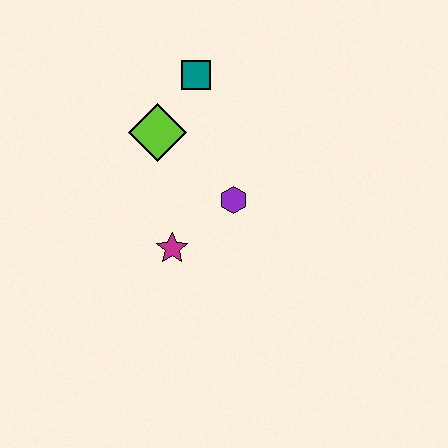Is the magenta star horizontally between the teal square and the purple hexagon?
No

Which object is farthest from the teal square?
The magenta star is farthest from the teal square.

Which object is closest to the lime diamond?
The teal square is closest to the lime diamond.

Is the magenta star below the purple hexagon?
Yes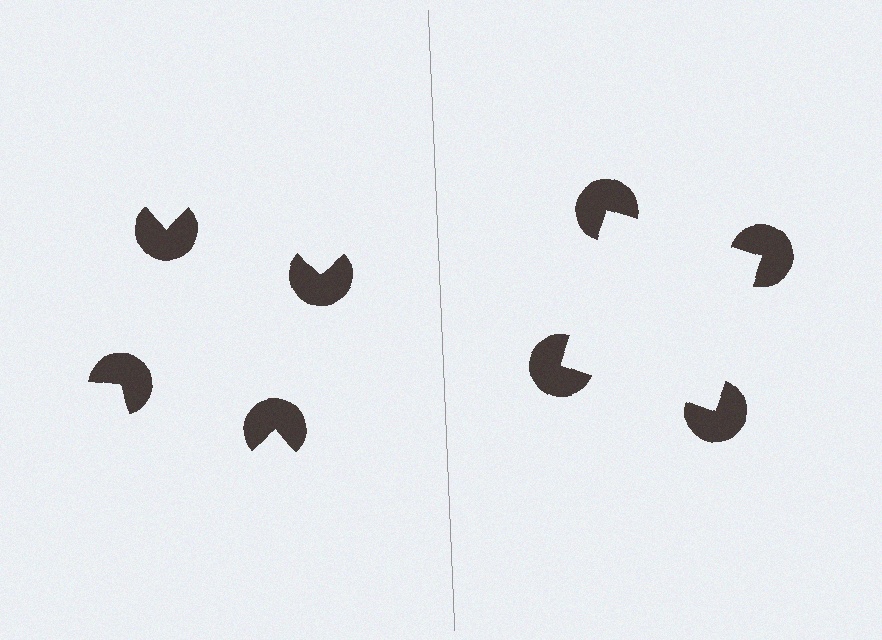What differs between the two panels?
The pac-man discs are positioned identically on both sides; only the wedge orientations differ. On the right they align to a square; on the left they are misaligned.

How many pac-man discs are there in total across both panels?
8 — 4 on each side.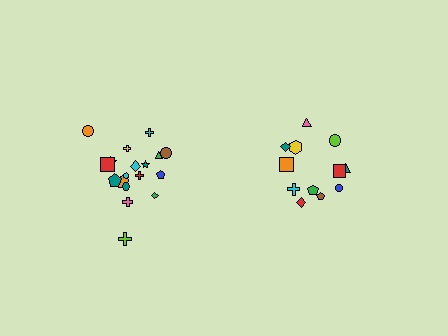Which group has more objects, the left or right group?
The left group.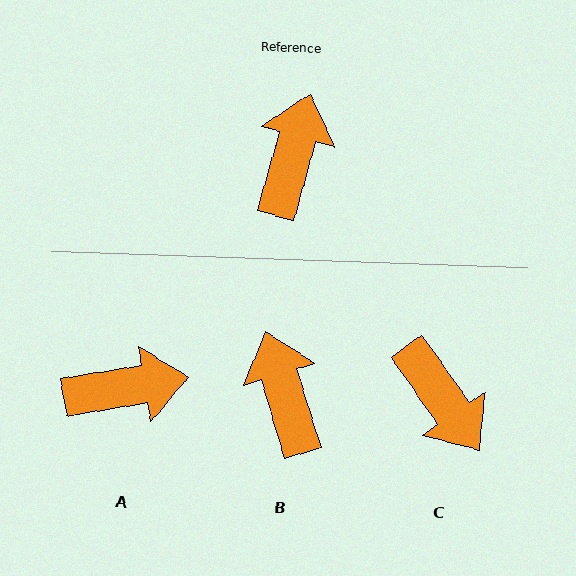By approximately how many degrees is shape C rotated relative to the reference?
Approximately 129 degrees clockwise.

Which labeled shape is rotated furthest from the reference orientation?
C, about 129 degrees away.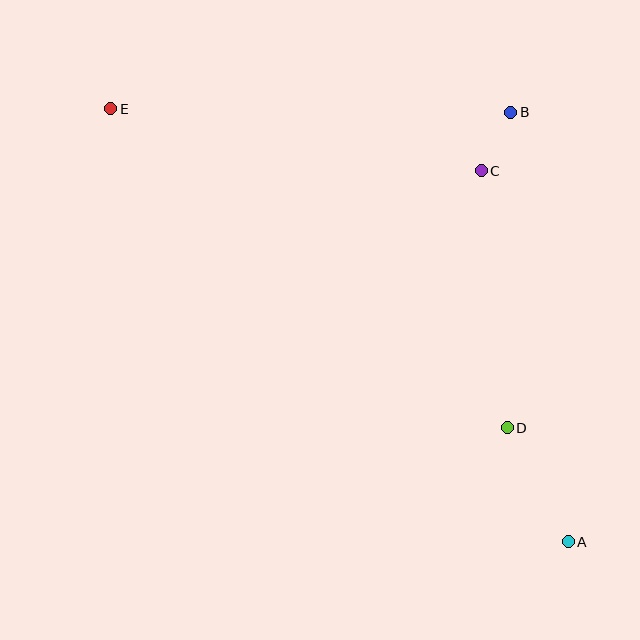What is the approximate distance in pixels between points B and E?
The distance between B and E is approximately 400 pixels.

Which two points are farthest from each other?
Points A and E are farthest from each other.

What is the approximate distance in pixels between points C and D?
The distance between C and D is approximately 258 pixels.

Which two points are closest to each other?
Points B and C are closest to each other.